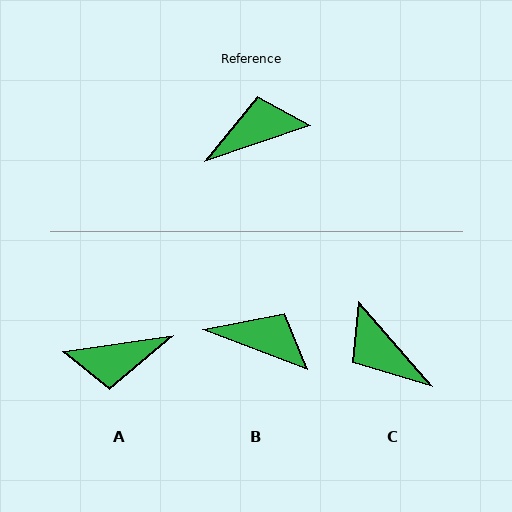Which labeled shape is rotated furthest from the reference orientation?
A, about 169 degrees away.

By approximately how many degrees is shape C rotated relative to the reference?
Approximately 113 degrees counter-clockwise.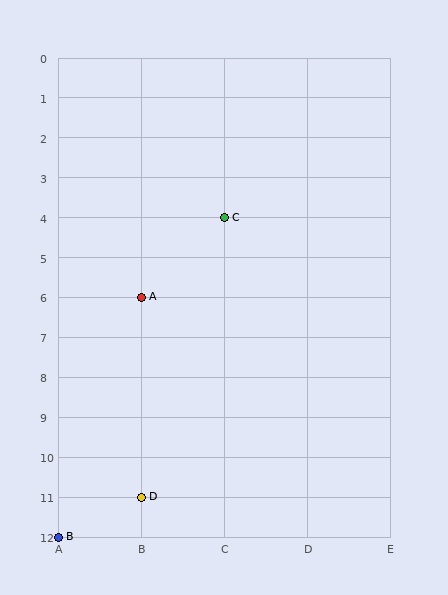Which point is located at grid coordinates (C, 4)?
Point C is at (C, 4).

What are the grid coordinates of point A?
Point A is at grid coordinates (B, 6).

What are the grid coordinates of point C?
Point C is at grid coordinates (C, 4).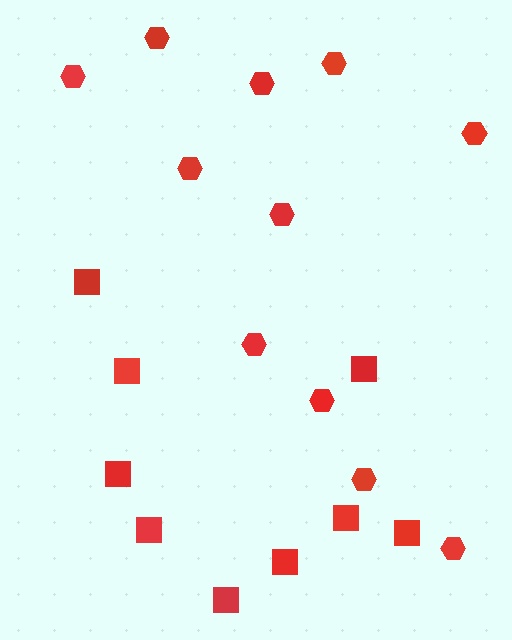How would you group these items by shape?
There are 2 groups: one group of squares (9) and one group of hexagons (11).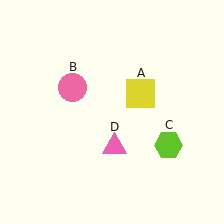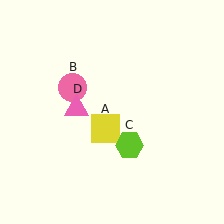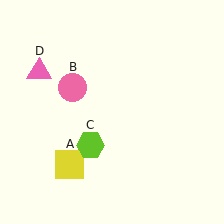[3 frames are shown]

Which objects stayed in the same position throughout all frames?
Pink circle (object B) remained stationary.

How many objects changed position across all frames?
3 objects changed position: yellow square (object A), lime hexagon (object C), pink triangle (object D).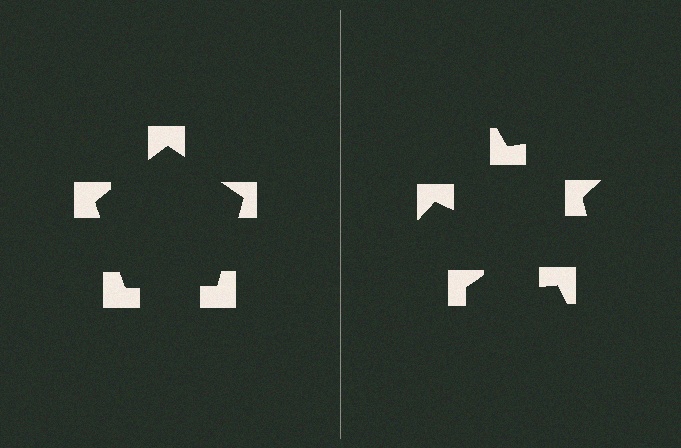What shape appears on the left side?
An illusory pentagon.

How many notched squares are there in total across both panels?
10 — 5 on each side.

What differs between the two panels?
The notched squares are positioned identically on both sides; only the wedge orientations differ. On the left they align to a pentagon; on the right they are misaligned.